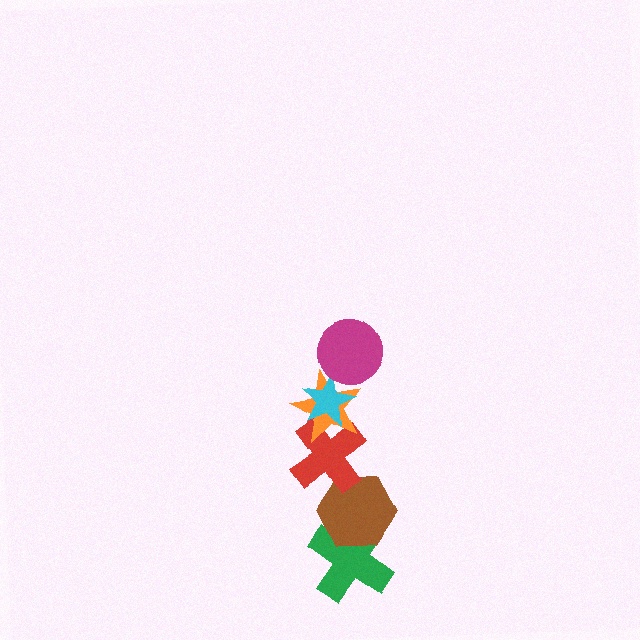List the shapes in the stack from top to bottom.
From top to bottom: the magenta circle, the cyan star, the orange star, the red cross, the brown hexagon, the green cross.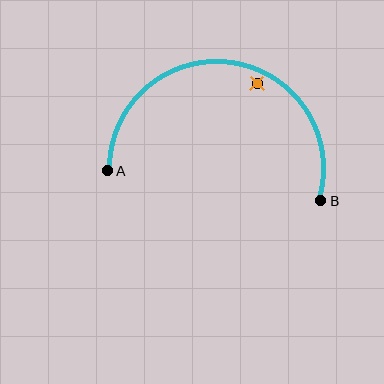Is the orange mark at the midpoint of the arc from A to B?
No — the orange mark does not lie on the arc at all. It sits slightly inside the curve.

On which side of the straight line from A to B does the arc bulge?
The arc bulges above the straight line connecting A and B.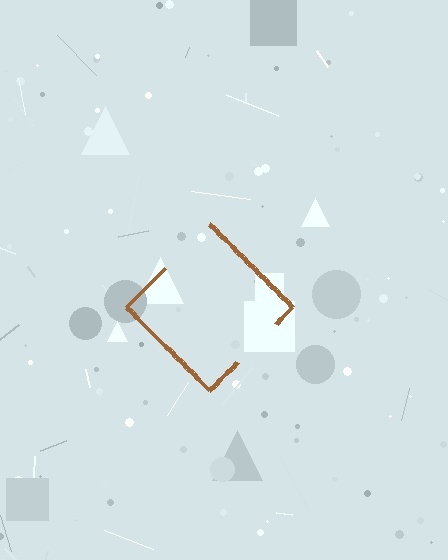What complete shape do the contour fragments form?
The contour fragments form a diamond.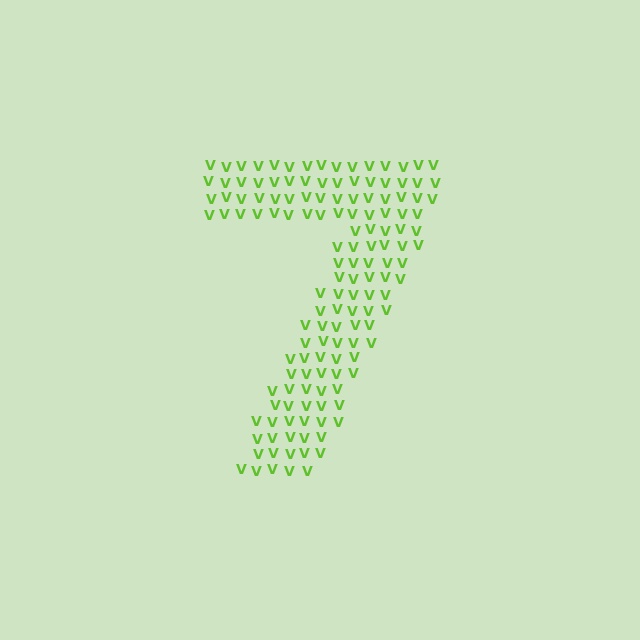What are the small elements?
The small elements are letter V's.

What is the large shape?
The large shape is the digit 7.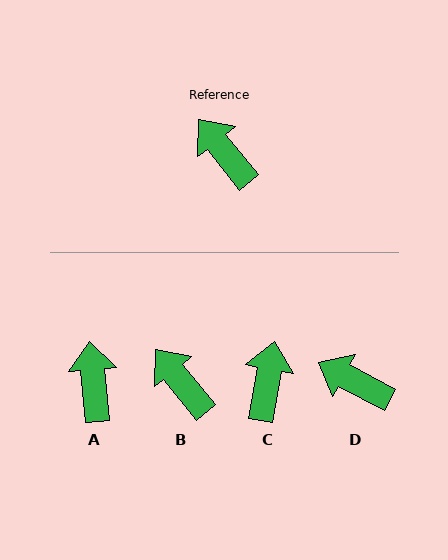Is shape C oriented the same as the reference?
No, it is off by about 49 degrees.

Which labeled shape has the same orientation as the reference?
B.